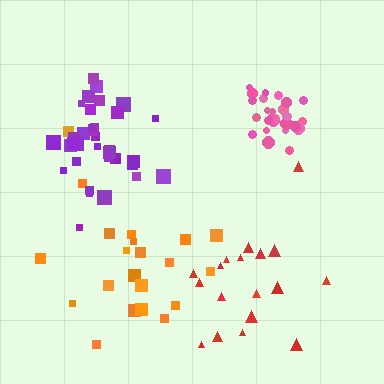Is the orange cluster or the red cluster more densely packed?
Red.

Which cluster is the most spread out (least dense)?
Orange.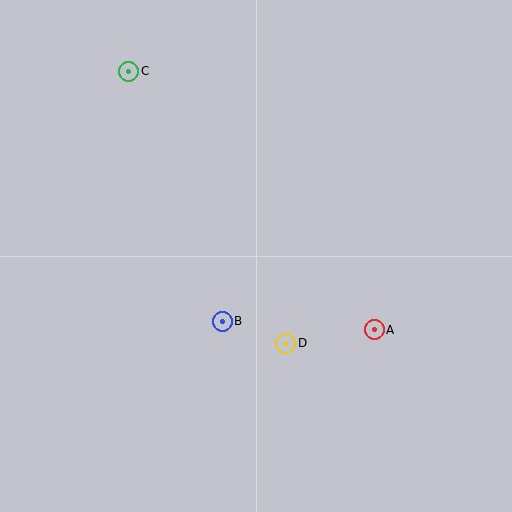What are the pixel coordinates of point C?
Point C is at (129, 71).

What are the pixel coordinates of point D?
Point D is at (286, 343).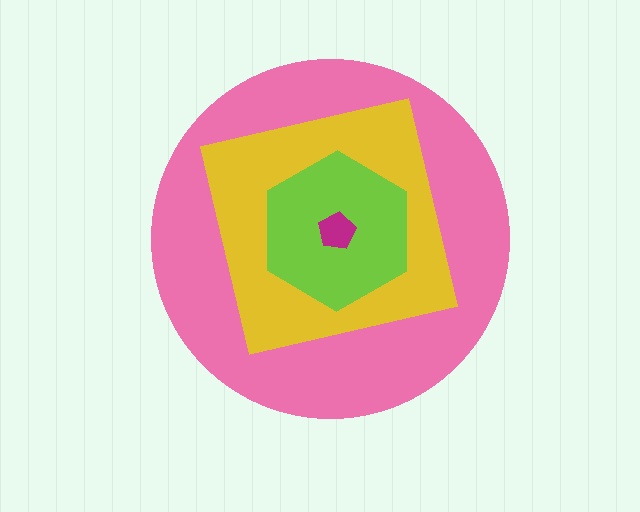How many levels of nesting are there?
4.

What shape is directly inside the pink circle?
The yellow square.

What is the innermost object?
The magenta pentagon.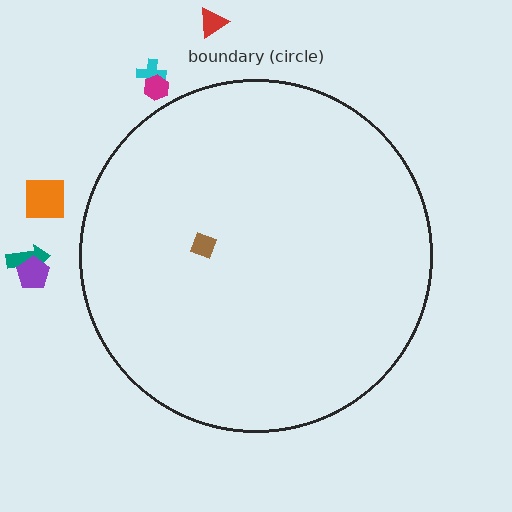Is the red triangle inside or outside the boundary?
Outside.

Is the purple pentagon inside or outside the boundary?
Outside.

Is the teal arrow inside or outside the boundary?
Outside.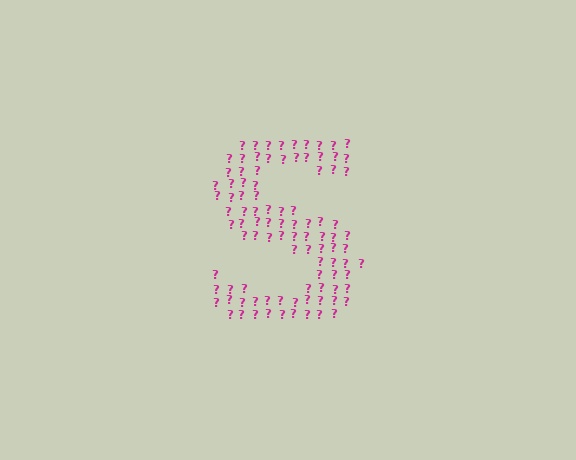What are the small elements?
The small elements are question marks.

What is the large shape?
The large shape is the letter S.